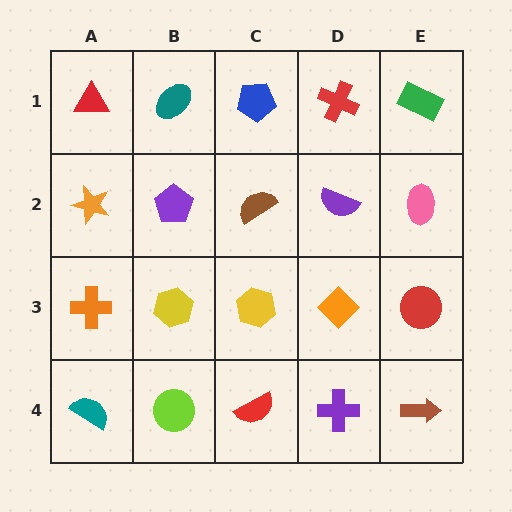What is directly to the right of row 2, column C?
A purple semicircle.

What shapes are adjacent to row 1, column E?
A pink ellipse (row 2, column E), a red cross (row 1, column D).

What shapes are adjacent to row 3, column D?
A purple semicircle (row 2, column D), a purple cross (row 4, column D), a yellow hexagon (row 3, column C), a red circle (row 3, column E).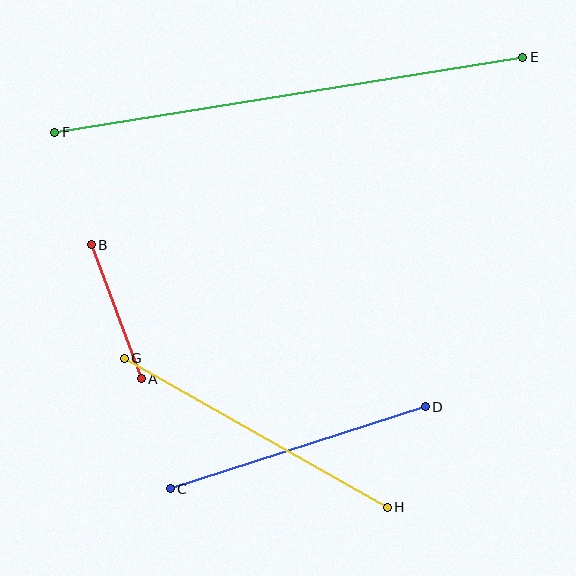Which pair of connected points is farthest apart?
Points E and F are farthest apart.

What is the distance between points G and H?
The distance is approximately 303 pixels.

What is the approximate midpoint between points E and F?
The midpoint is at approximately (289, 95) pixels.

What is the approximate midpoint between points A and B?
The midpoint is at approximately (116, 312) pixels.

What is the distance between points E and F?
The distance is approximately 474 pixels.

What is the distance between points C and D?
The distance is approximately 268 pixels.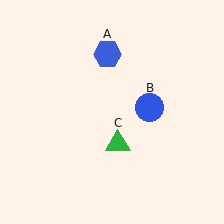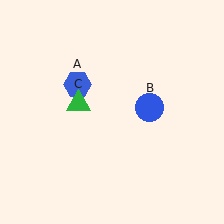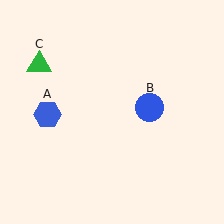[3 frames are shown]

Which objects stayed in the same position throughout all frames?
Blue circle (object B) remained stationary.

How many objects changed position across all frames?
2 objects changed position: blue hexagon (object A), green triangle (object C).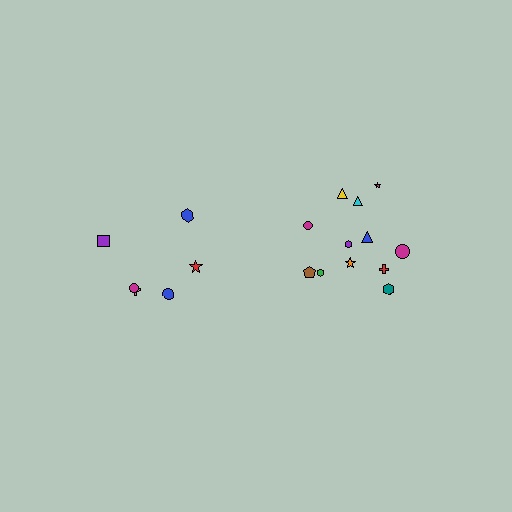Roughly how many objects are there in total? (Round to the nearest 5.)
Roughly 20 objects in total.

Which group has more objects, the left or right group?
The right group.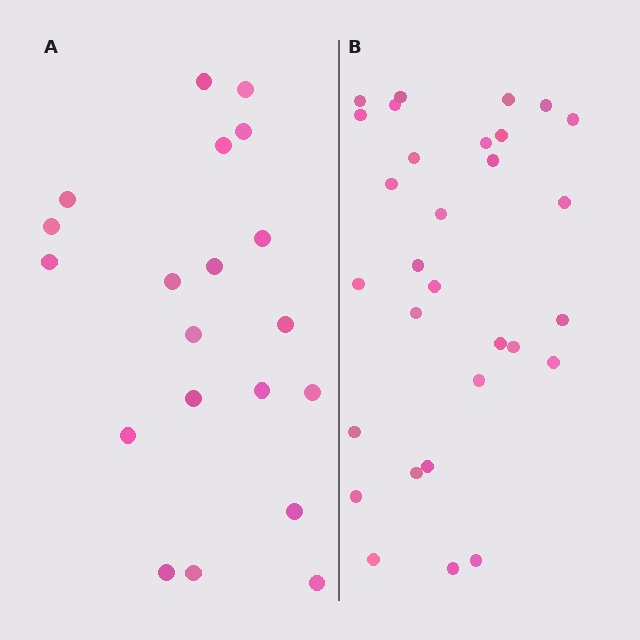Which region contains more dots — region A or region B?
Region B (the right region) has more dots.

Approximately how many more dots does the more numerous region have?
Region B has roughly 10 or so more dots than region A.